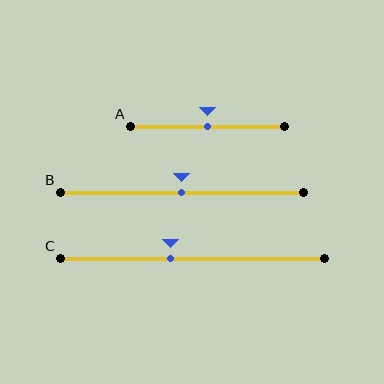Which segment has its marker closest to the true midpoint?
Segment A has its marker closest to the true midpoint.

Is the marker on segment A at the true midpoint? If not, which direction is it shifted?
Yes, the marker on segment A is at the true midpoint.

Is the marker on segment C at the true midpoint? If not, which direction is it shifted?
No, the marker on segment C is shifted to the left by about 8% of the segment length.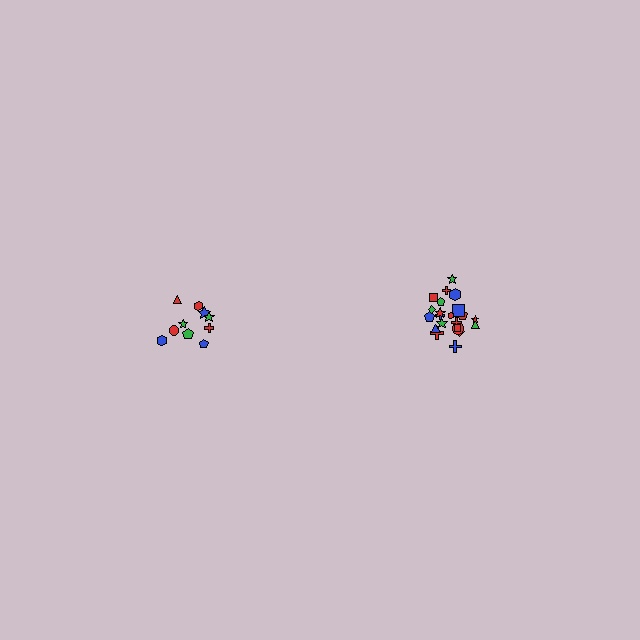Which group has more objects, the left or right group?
The right group.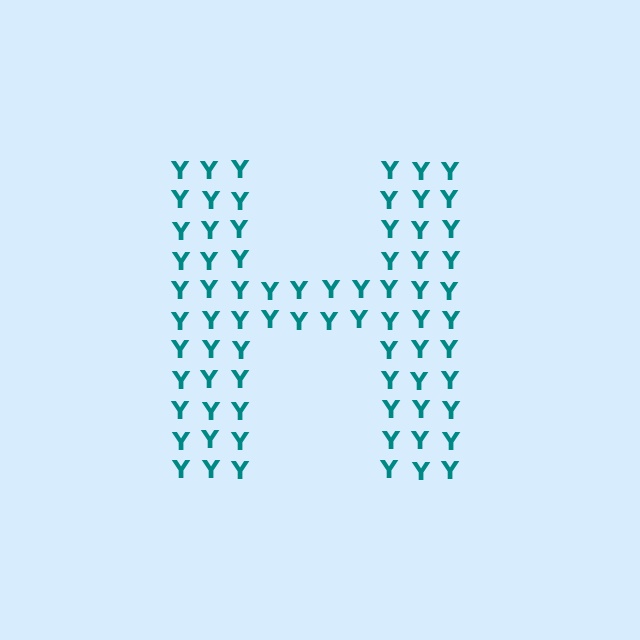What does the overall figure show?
The overall figure shows the letter H.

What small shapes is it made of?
It is made of small letter Y's.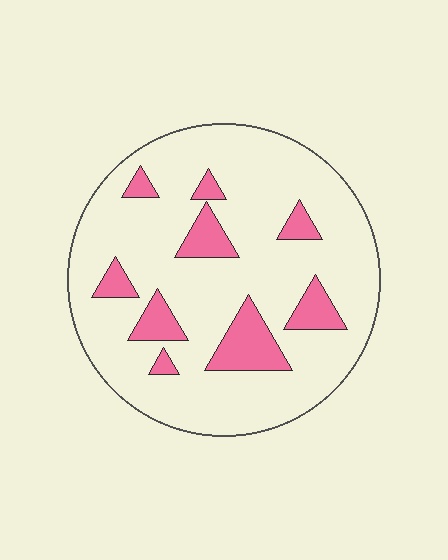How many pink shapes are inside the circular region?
9.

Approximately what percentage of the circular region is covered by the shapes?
Approximately 15%.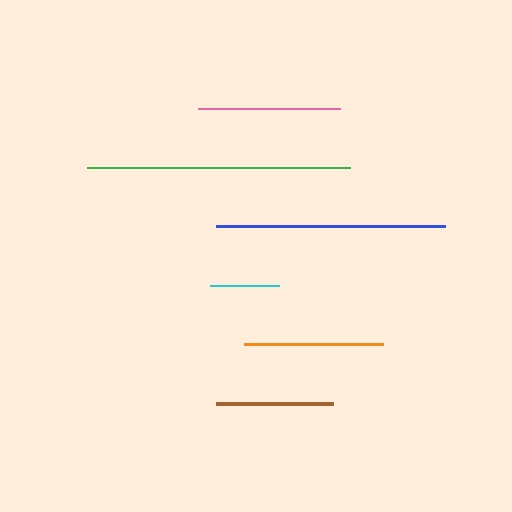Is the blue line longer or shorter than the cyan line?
The blue line is longer than the cyan line.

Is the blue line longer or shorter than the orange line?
The blue line is longer than the orange line.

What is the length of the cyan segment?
The cyan segment is approximately 69 pixels long.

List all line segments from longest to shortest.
From longest to shortest: green, blue, pink, orange, brown, cyan.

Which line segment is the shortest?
The cyan line is the shortest at approximately 69 pixels.